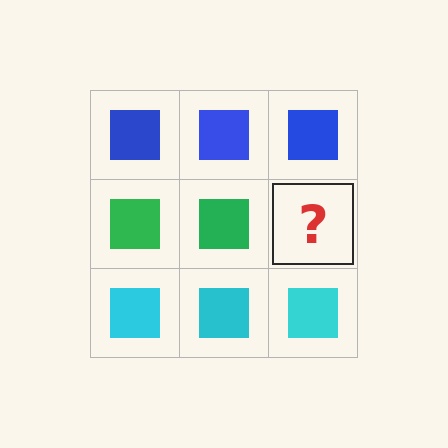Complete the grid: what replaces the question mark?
The question mark should be replaced with a green square.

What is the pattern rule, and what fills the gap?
The rule is that each row has a consistent color. The gap should be filled with a green square.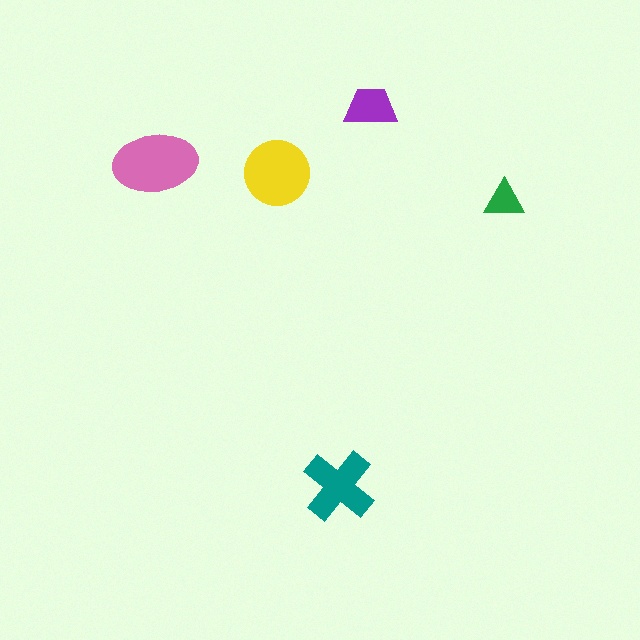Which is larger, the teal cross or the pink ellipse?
The pink ellipse.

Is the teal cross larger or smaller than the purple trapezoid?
Larger.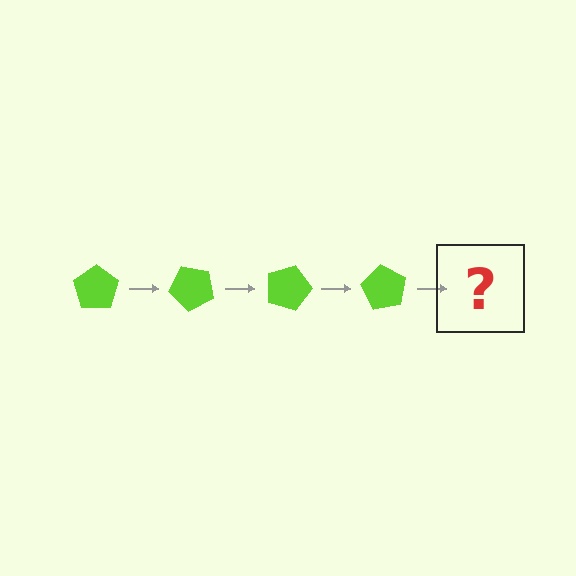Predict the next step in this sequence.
The next step is a lime pentagon rotated 180 degrees.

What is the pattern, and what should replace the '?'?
The pattern is that the pentagon rotates 45 degrees each step. The '?' should be a lime pentagon rotated 180 degrees.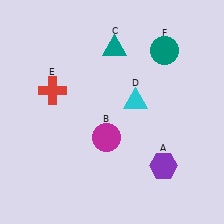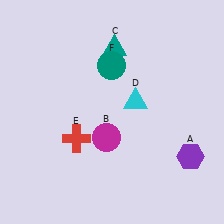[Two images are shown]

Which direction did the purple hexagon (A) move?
The purple hexagon (A) moved right.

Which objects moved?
The objects that moved are: the purple hexagon (A), the red cross (E), the teal circle (F).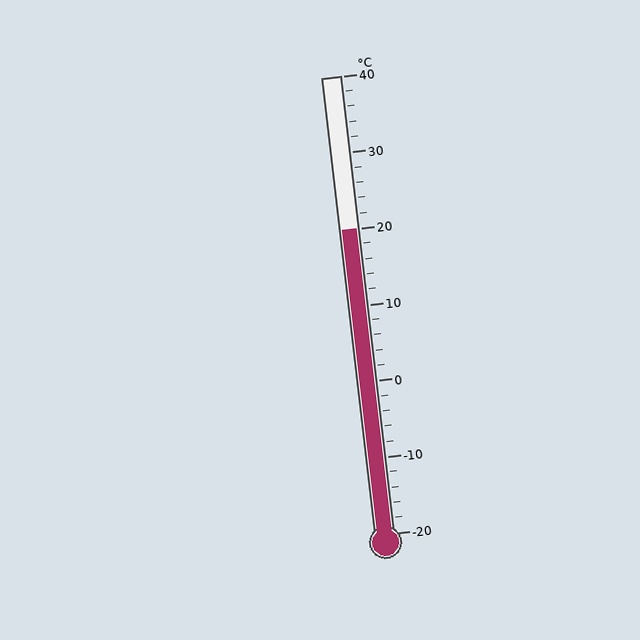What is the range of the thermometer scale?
The thermometer scale ranges from -20°C to 40°C.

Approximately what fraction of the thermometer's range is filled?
The thermometer is filled to approximately 65% of its range.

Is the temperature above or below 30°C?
The temperature is below 30°C.